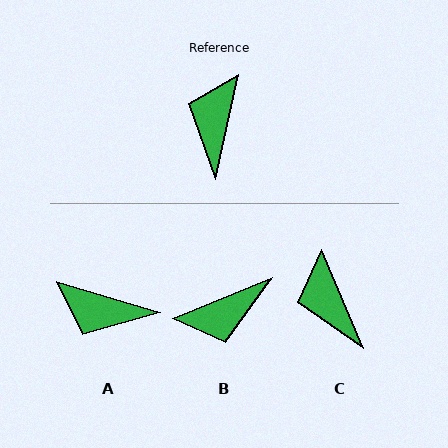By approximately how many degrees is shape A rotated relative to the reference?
Approximately 86 degrees counter-clockwise.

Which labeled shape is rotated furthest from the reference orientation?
B, about 125 degrees away.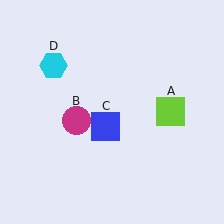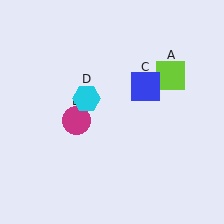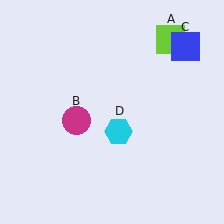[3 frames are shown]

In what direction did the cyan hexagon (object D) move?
The cyan hexagon (object D) moved down and to the right.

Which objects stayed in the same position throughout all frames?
Magenta circle (object B) remained stationary.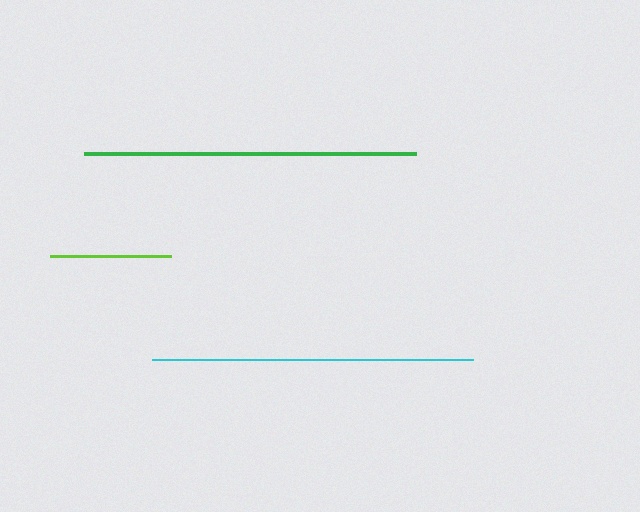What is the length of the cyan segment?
The cyan segment is approximately 321 pixels long.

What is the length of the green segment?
The green segment is approximately 332 pixels long.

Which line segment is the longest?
The green line is the longest at approximately 332 pixels.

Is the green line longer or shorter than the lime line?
The green line is longer than the lime line.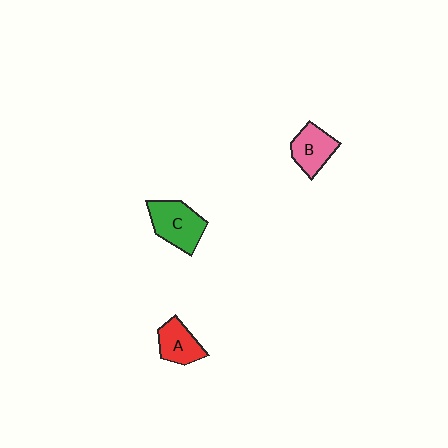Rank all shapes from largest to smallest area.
From largest to smallest: C (green), B (pink), A (red).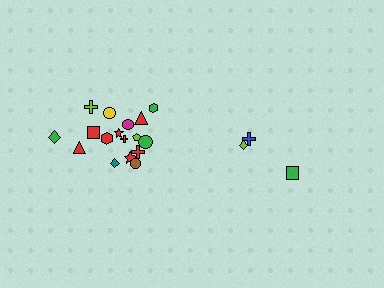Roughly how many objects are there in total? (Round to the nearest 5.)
Roughly 20 objects in total.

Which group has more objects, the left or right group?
The left group.